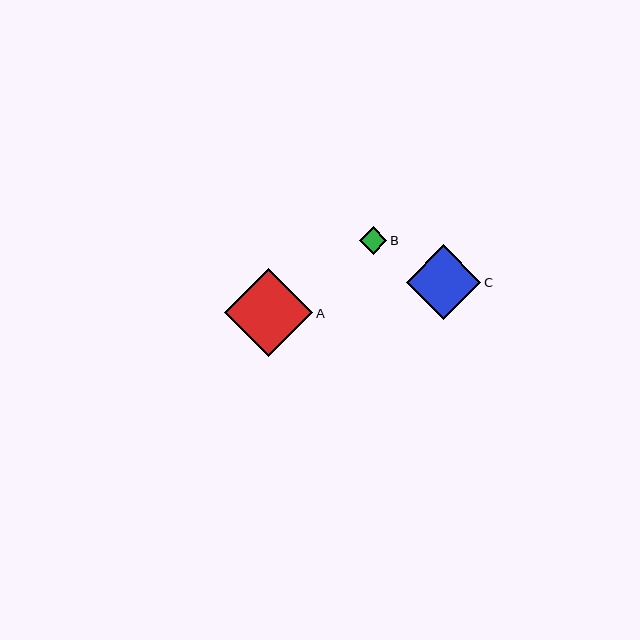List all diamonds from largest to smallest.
From largest to smallest: A, C, B.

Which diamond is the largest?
Diamond A is the largest with a size of approximately 88 pixels.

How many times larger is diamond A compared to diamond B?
Diamond A is approximately 3.2 times the size of diamond B.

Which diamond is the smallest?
Diamond B is the smallest with a size of approximately 27 pixels.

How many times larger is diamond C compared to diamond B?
Diamond C is approximately 2.7 times the size of diamond B.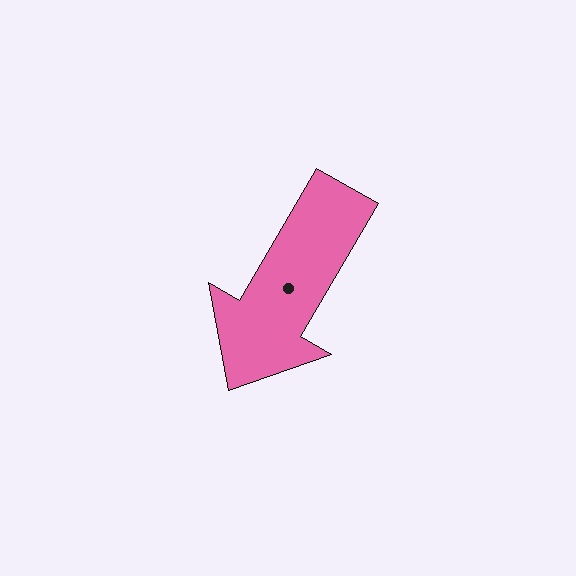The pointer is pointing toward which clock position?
Roughly 7 o'clock.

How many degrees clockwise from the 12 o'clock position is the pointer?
Approximately 210 degrees.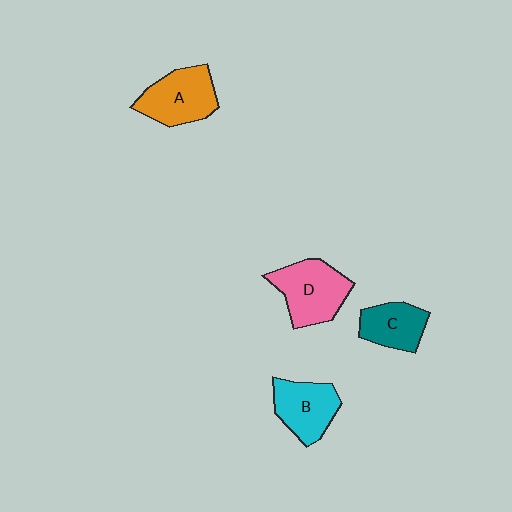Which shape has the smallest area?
Shape C (teal).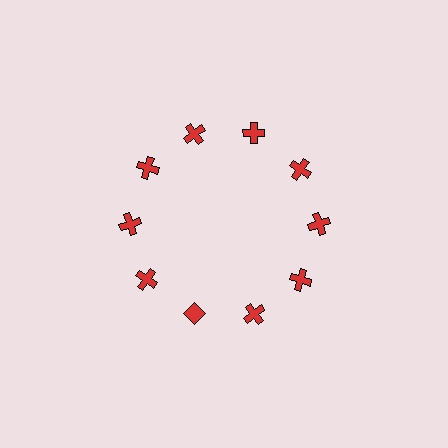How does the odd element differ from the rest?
It has a different shape: diamond instead of cross.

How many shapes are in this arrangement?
There are 10 shapes arranged in a ring pattern.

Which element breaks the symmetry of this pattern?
The red diamond at roughly the 7 o'clock position breaks the symmetry. All other shapes are red crosses.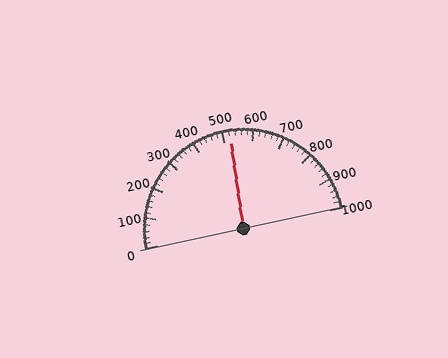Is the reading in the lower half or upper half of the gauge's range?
The reading is in the upper half of the range (0 to 1000).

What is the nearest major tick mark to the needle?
The nearest major tick mark is 500.